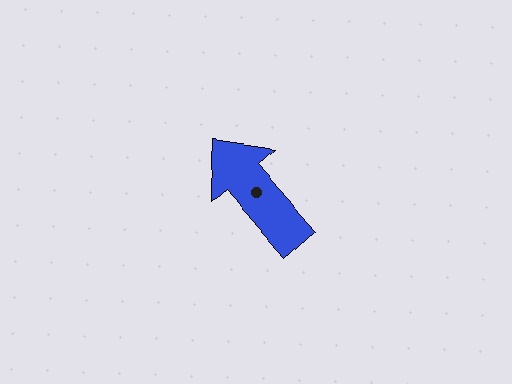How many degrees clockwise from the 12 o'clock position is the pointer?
Approximately 319 degrees.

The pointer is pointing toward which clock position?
Roughly 11 o'clock.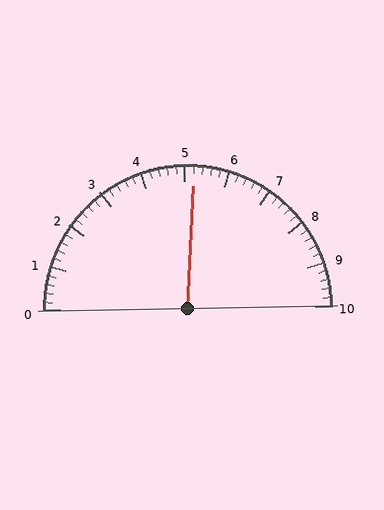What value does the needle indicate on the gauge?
The needle indicates approximately 5.2.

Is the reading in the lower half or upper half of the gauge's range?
The reading is in the upper half of the range (0 to 10).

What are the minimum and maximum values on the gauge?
The gauge ranges from 0 to 10.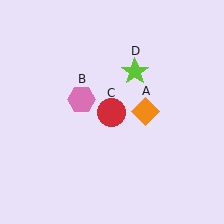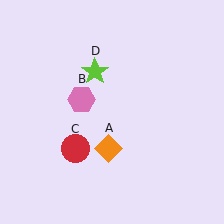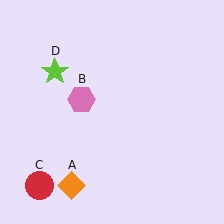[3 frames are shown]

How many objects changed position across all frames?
3 objects changed position: orange diamond (object A), red circle (object C), lime star (object D).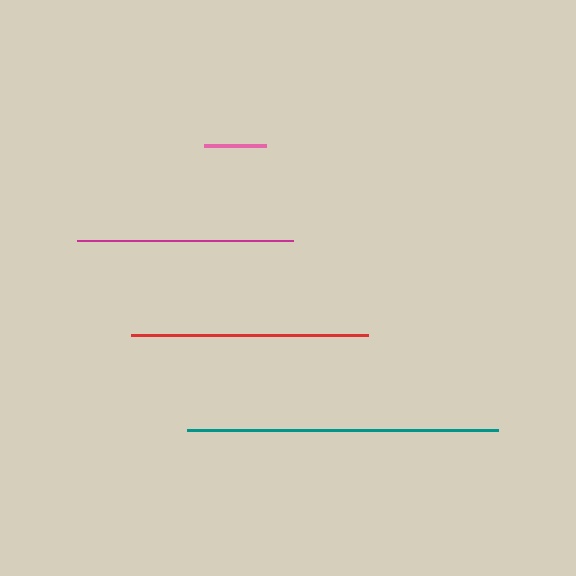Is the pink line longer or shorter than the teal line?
The teal line is longer than the pink line.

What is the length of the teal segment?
The teal segment is approximately 312 pixels long.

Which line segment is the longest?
The teal line is the longest at approximately 312 pixels.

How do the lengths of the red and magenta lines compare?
The red and magenta lines are approximately the same length.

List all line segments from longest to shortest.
From longest to shortest: teal, red, magenta, pink.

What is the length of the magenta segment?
The magenta segment is approximately 216 pixels long.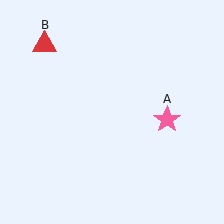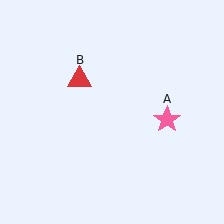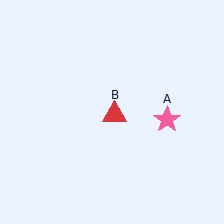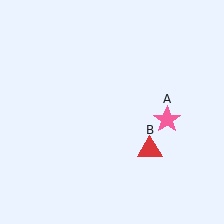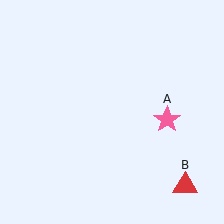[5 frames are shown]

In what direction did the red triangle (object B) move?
The red triangle (object B) moved down and to the right.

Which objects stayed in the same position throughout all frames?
Pink star (object A) remained stationary.